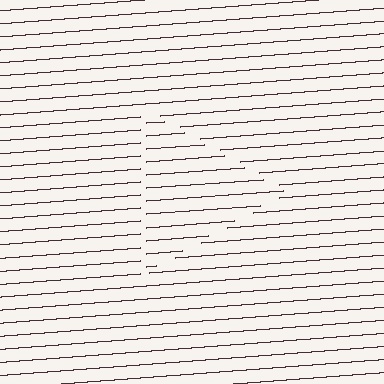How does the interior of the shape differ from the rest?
The interior of the shape contains the same grating, shifted by half a period — the contour is defined by the phase discontinuity where line-ends from the inner and outer gratings abut.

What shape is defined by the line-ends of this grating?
An illusory triangle. The interior of the shape contains the same grating, shifted by half a period — the contour is defined by the phase discontinuity where line-ends from the inner and outer gratings abut.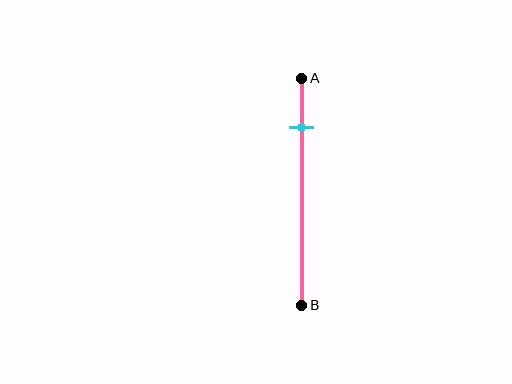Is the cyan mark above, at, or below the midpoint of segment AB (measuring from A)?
The cyan mark is above the midpoint of segment AB.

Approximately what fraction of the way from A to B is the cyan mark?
The cyan mark is approximately 20% of the way from A to B.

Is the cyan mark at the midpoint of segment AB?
No, the mark is at about 20% from A, not at the 50% midpoint.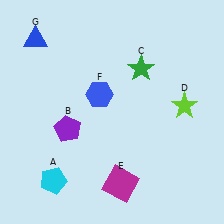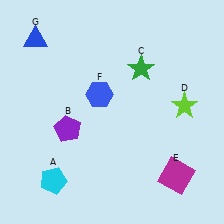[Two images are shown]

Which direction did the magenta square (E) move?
The magenta square (E) moved right.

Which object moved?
The magenta square (E) moved right.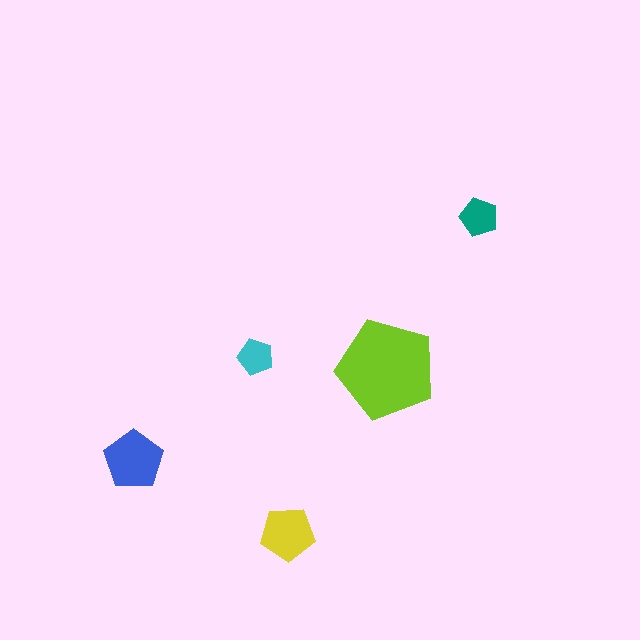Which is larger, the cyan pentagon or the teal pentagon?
The teal one.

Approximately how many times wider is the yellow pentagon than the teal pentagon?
About 1.5 times wider.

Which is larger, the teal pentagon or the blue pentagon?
The blue one.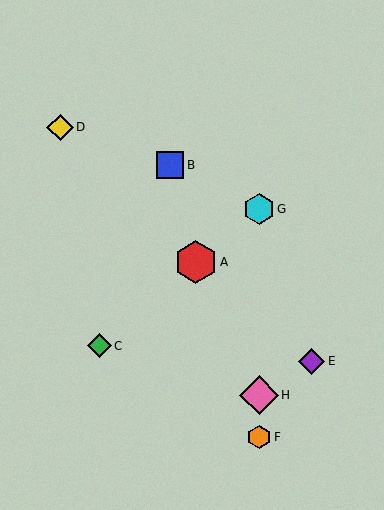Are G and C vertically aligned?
No, G is at x≈259 and C is at x≈99.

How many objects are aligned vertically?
3 objects (F, G, H) are aligned vertically.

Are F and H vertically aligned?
Yes, both are at x≈259.